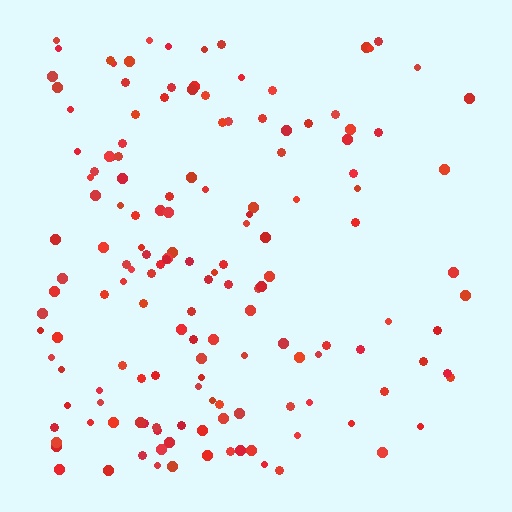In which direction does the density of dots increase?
From right to left, with the left side densest.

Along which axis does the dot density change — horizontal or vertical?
Horizontal.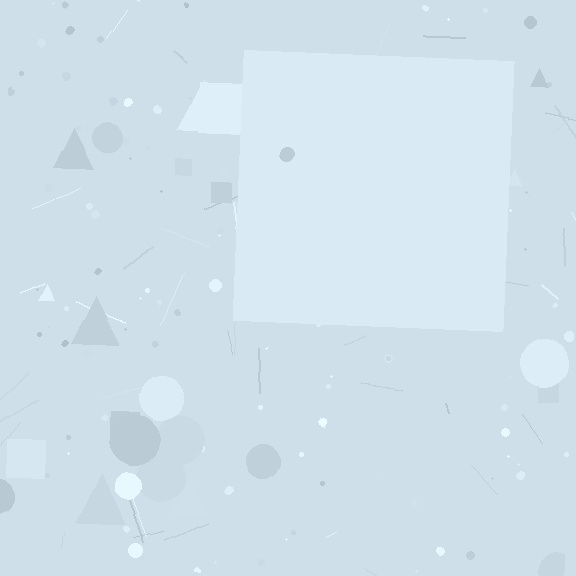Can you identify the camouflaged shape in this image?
The camouflaged shape is a square.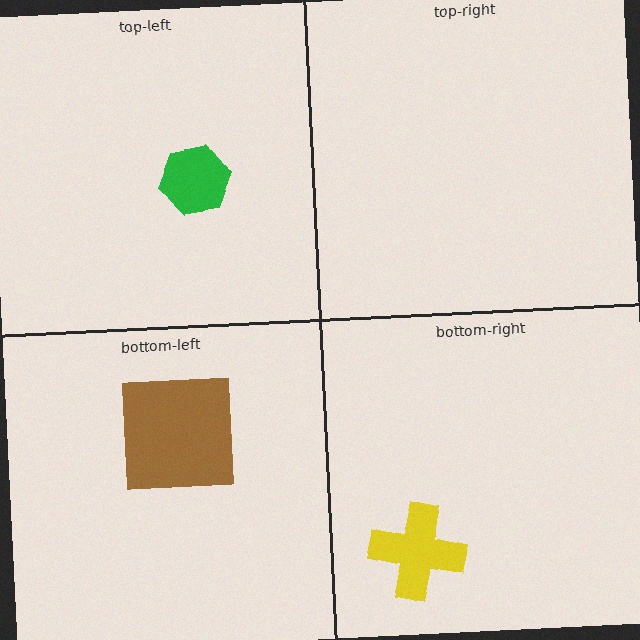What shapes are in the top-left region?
The green hexagon.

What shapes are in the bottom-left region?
The brown square.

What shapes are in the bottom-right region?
The yellow cross.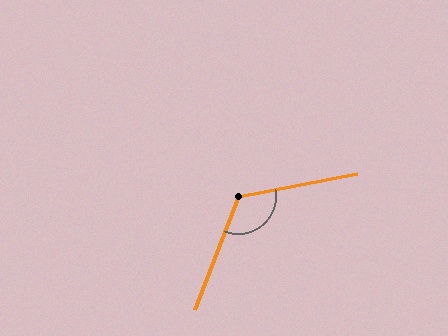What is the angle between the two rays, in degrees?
Approximately 122 degrees.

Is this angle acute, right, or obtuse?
It is obtuse.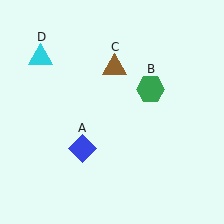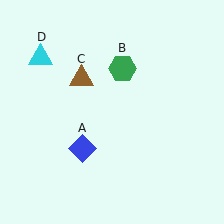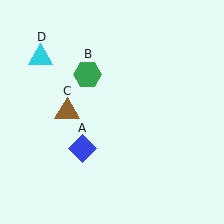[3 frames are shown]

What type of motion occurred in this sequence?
The green hexagon (object B), brown triangle (object C) rotated counterclockwise around the center of the scene.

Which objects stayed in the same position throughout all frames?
Blue diamond (object A) and cyan triangle (object D) remained stationary.